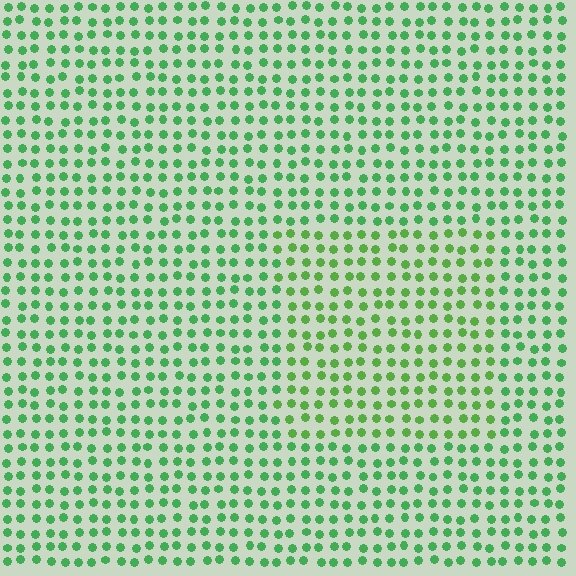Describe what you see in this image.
The image is filled with small green elements in a uniform arrangement. A rectangle-shaped region is visible where the elements are tinted to a slightly different hue, forming a subtle color boundary.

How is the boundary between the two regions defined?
The boundary is defined purely by a slight shift in hue (about 23 degrees). Spacing, size, and orientation are identical on both sides.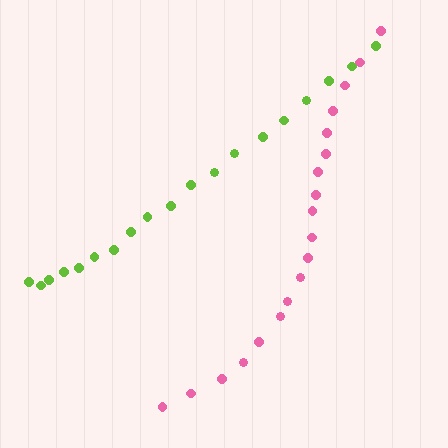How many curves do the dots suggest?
There are 2 distinct paths.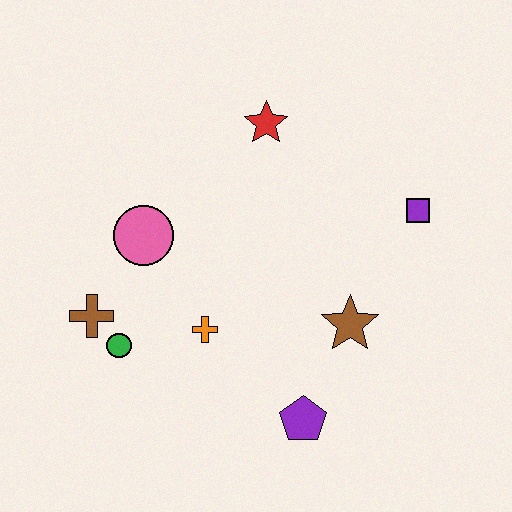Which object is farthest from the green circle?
The purple square is farthest from the green circle.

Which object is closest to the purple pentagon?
The brown star is closest to the purple pentagon.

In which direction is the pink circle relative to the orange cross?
The pink circle is above the orange cross.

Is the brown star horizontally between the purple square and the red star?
Yes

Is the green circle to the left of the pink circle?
Yes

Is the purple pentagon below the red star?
Yes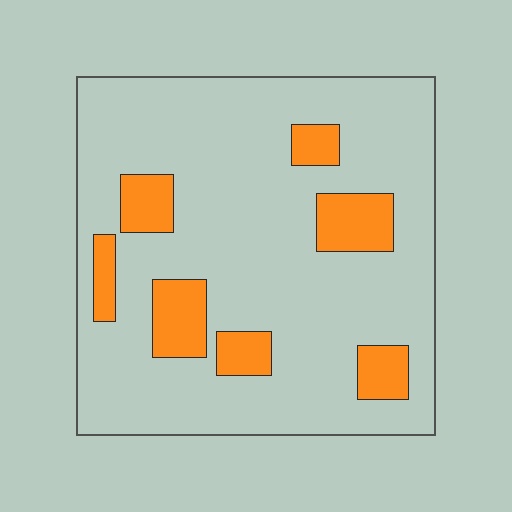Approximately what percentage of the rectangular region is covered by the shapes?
Approximately 15%.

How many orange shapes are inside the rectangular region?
7.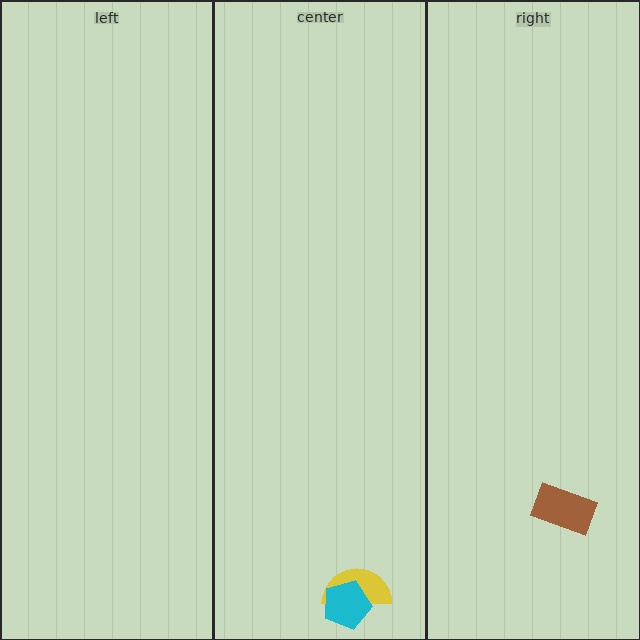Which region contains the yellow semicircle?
The center region.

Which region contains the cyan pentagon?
The center region.